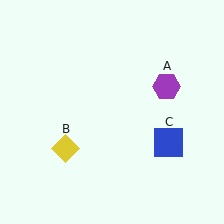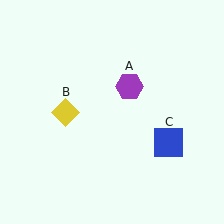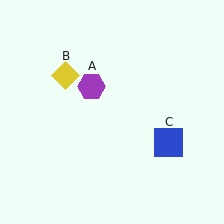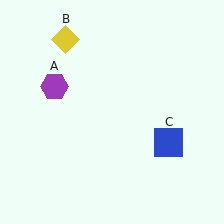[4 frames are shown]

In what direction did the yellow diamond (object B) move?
The yellow diamond (object B) moved up.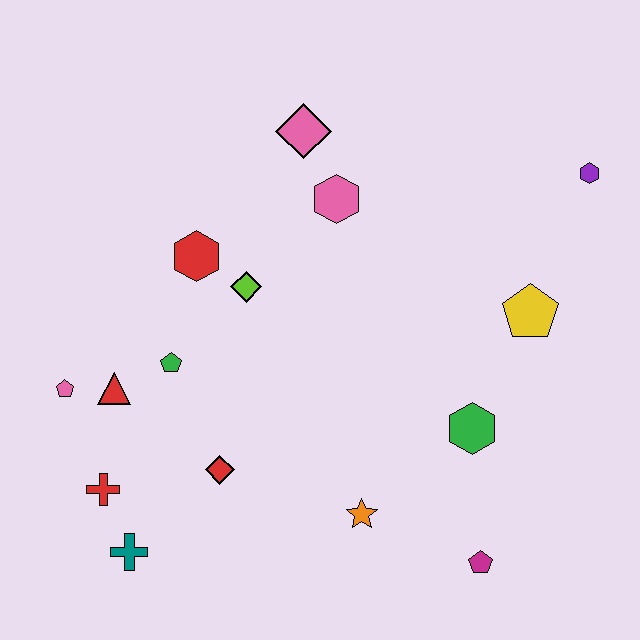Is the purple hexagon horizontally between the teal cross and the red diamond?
No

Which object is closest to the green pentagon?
The red triangle is closest to the green pentagon.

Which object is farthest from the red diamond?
The purple hexagon is farthest from the red diamond.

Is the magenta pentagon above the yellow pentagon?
No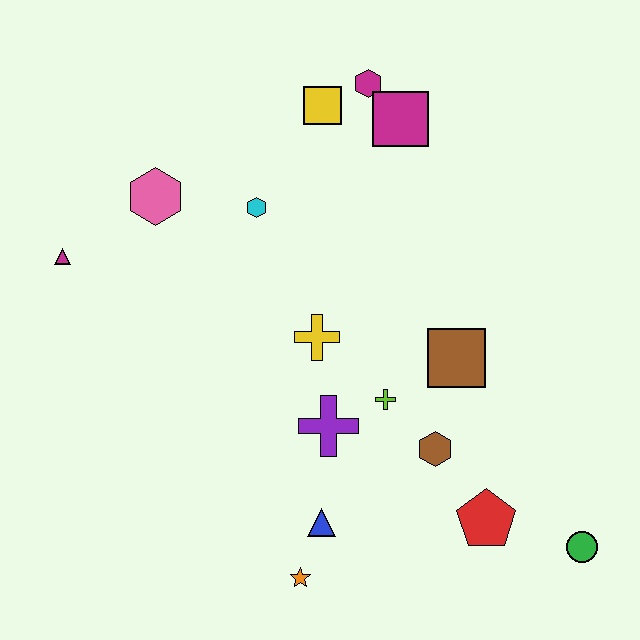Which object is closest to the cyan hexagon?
The pink hexagon is closest to the cyan hexagon.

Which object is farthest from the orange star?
The magenta hexagon is farthest from the orange star.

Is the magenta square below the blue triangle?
No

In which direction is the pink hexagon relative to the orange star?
The pink hexagon is above the orange star.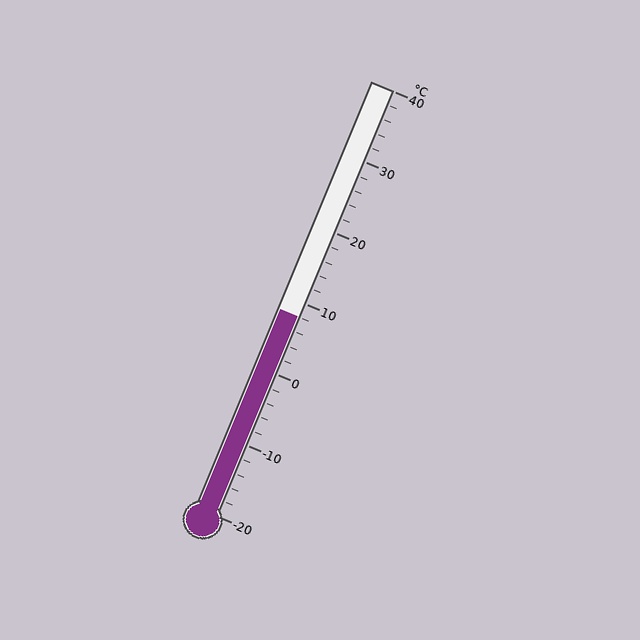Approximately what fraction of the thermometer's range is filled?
The thermometer is filled to approximately 45% of its range.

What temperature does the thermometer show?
The thermometer shows approximately 8°C.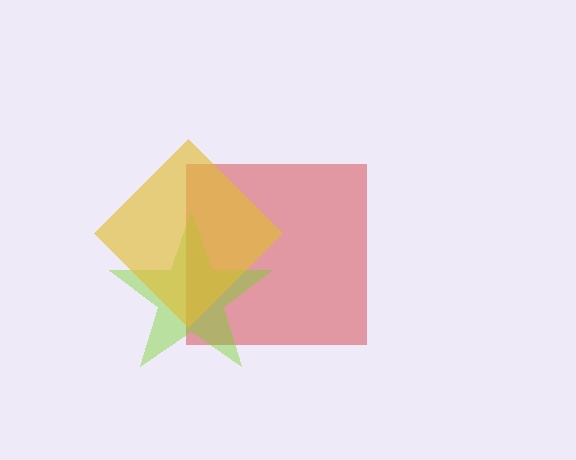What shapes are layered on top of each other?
The layered shapes are: a red square, a lime star, a yellow diamond.